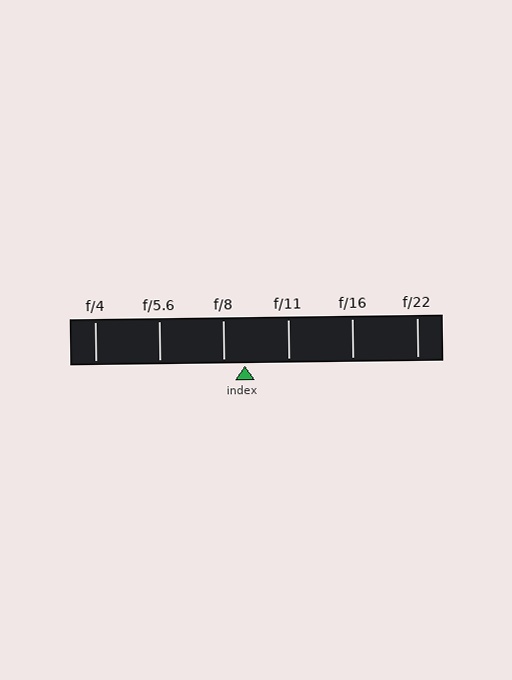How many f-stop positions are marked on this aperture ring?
There are 6 f-stop positions marked.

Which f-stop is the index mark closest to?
The index mark is closest to f/8.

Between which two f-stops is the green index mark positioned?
The index mark is between f/8 and f/11.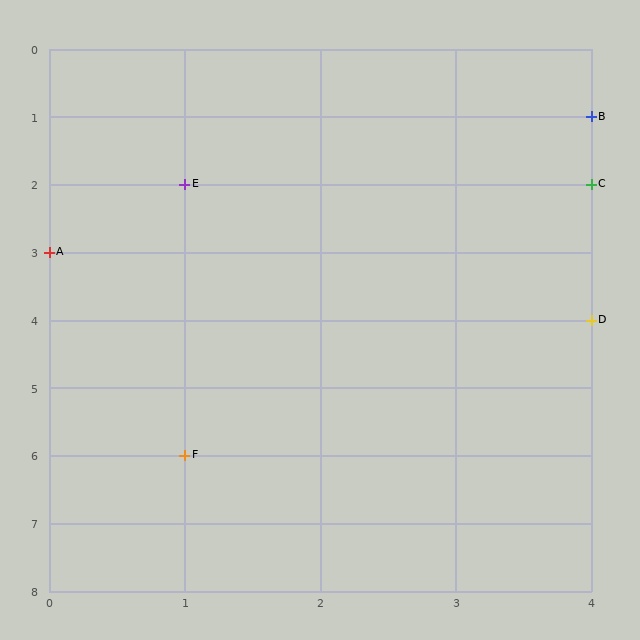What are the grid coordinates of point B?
Point B is at grid coordinates (4, 1).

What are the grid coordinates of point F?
Point F is at grid coordinates (1, 6).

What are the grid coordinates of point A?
Point A is at grid coordinates (0, 3).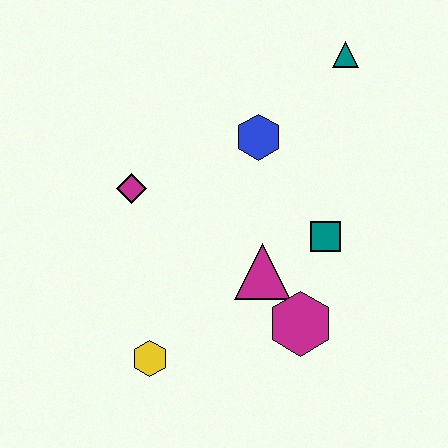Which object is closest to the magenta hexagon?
The magenta triangle is closest to the magenta hexagon.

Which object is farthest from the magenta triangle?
The teal triangle is farthest from the magenta triangle.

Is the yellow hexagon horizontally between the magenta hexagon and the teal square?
No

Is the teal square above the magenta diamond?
No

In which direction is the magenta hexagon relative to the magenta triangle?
The magenta hexagon is below the magenta triangle.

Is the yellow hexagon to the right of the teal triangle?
No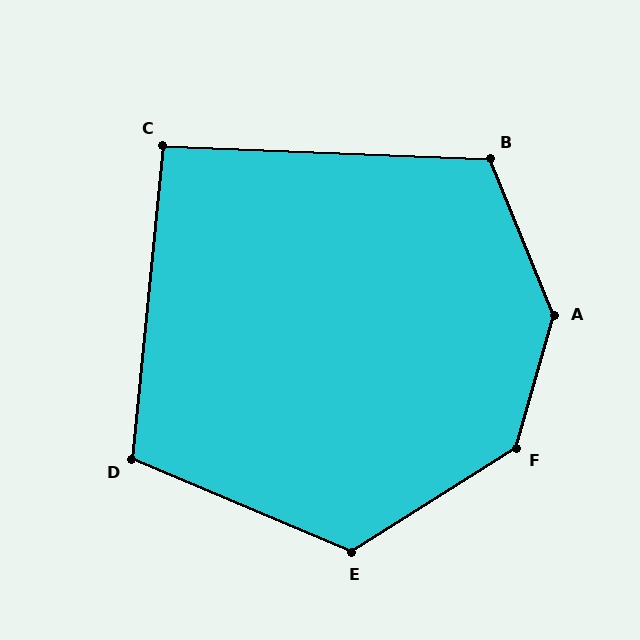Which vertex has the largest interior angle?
A, at approximately 142 degrees.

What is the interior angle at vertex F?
Approximately 138 degrees (obtuse).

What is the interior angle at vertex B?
Approximately 115 degrees (obtuse).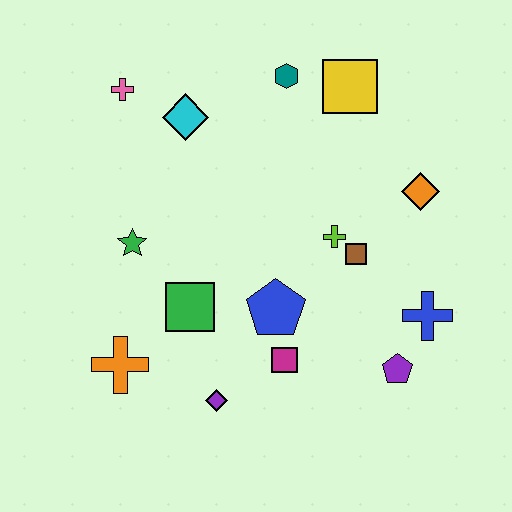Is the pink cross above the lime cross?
Yes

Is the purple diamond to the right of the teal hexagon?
No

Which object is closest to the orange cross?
The green square is closest to the orange cross.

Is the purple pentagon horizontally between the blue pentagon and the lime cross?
No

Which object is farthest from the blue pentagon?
The pink cross is farthest from the blue pentagon.